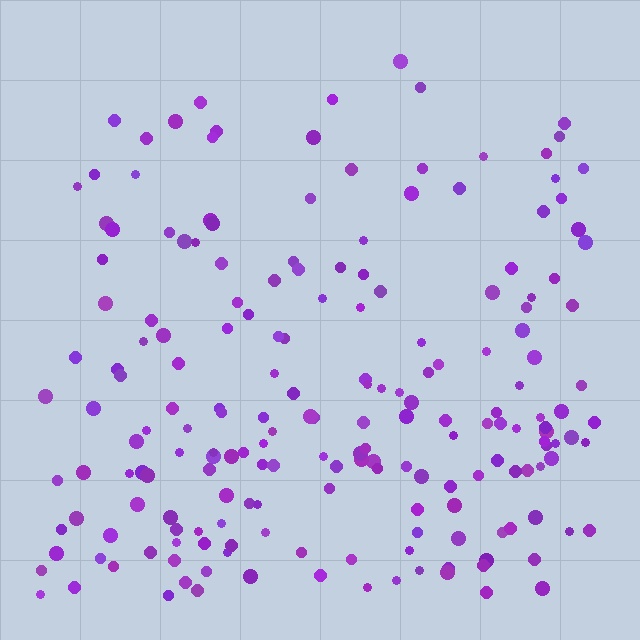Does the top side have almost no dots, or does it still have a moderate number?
Still a moderate number, just noticeably fewer than the bottom.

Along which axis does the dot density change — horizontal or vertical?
Vertical.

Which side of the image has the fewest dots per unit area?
The top.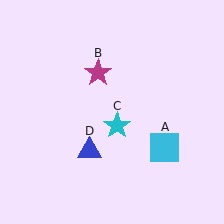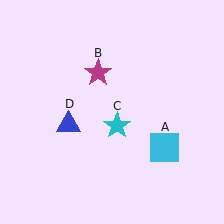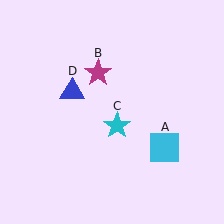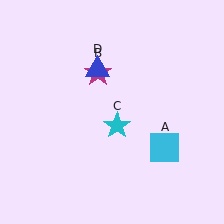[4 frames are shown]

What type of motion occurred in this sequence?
The blue triangle (object D) rotated clockwise around the center of the scene.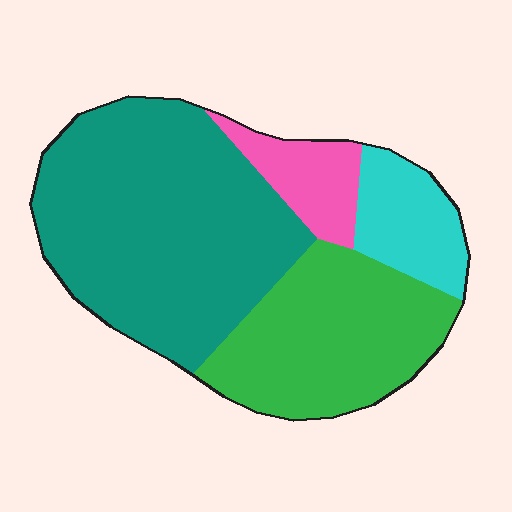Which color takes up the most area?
Teal, at roughly 50%.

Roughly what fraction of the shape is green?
Green covers about 30% of the shape.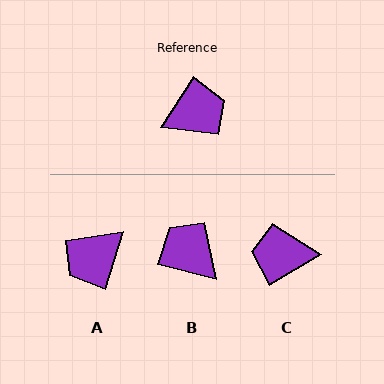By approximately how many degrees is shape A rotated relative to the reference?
Approximately 164 degrees clockwise.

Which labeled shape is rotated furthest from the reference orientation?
A, about 164 degrees away.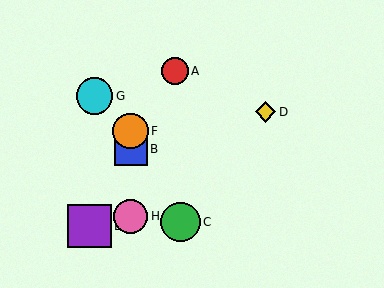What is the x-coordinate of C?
Object C is at x≈180.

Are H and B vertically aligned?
Yes, both are at x≈131.